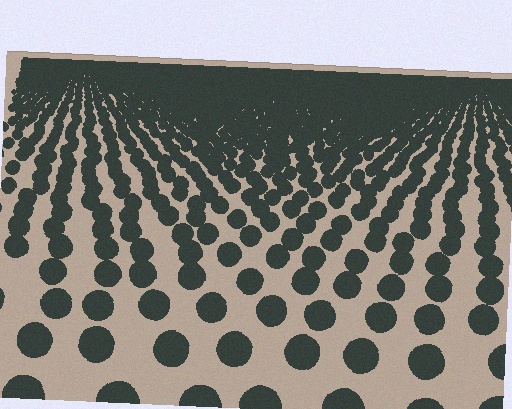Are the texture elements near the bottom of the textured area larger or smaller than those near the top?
Larger. Near the bottom, elements are closer to the viewer and appear at a bigger on-screen size.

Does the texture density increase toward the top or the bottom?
Density increases toward the top.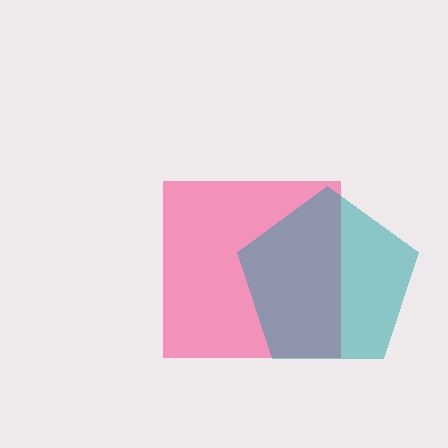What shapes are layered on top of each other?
The layered shapes are: a pink square, a teal pentagon.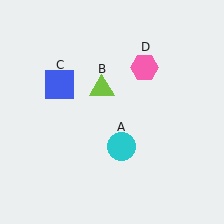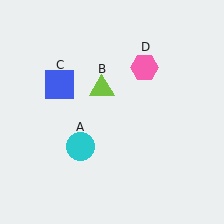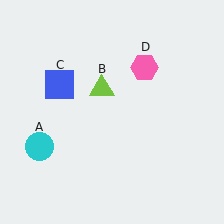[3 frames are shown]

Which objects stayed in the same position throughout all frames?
Lime triangle (object B) and blue square (object C) and pink hexagon (object D) remained stationary.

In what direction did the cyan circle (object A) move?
The cyan circle (object A) moved left.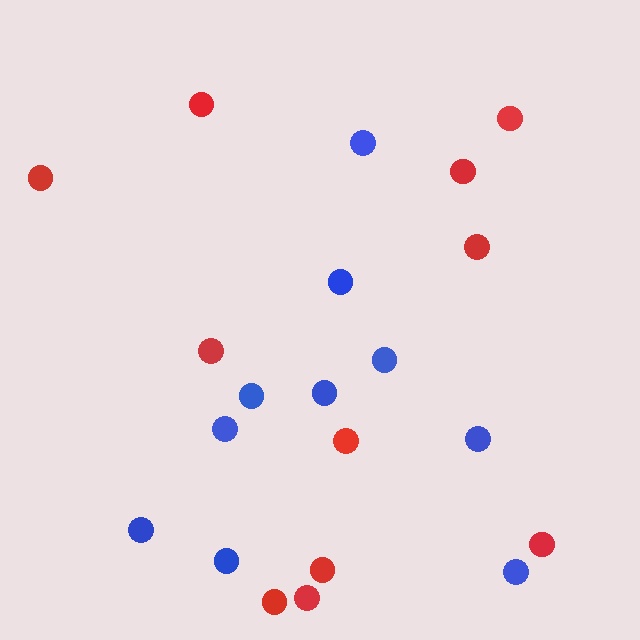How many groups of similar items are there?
There are 2 groups: one group of red circles (11) and one group of blue circles (10).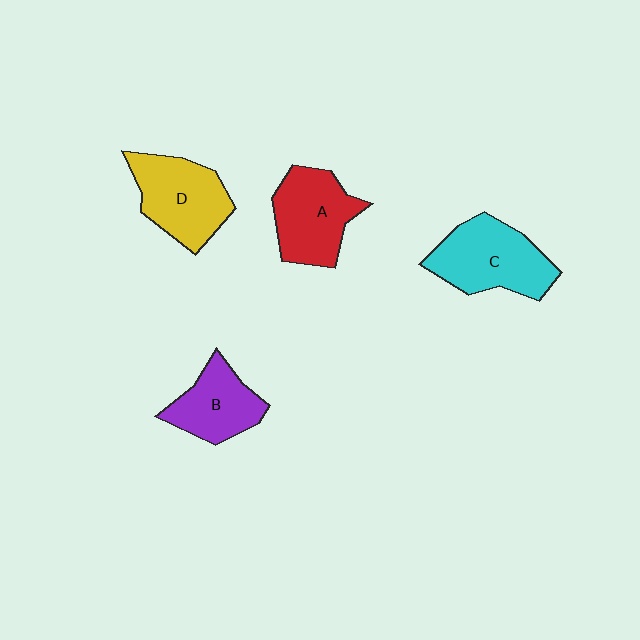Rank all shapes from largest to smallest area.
From largest to smallest: C (cyan), D (yellow), A (red), B (purple).